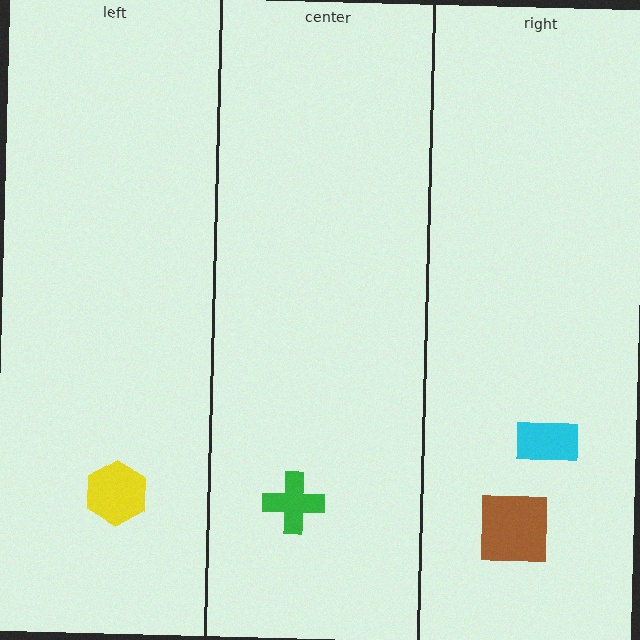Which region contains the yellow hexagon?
The left region.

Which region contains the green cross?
The center region.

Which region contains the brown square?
The right region.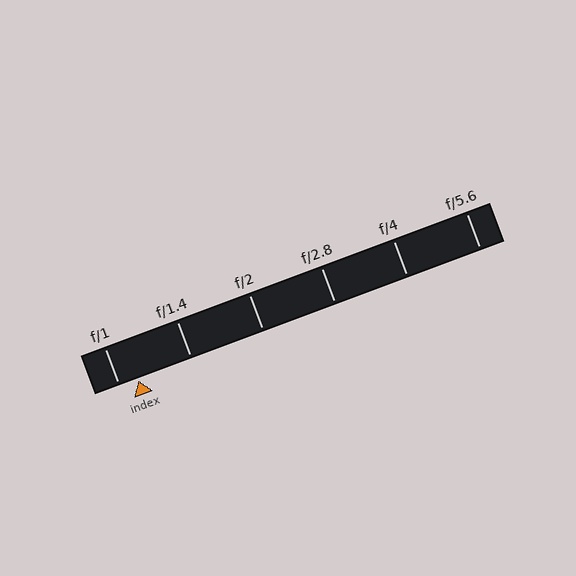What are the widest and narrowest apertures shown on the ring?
The widest aperture shown is f/1 and the narrowest is f/5.6.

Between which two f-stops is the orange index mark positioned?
The index mark is between f/1 and f/1.4.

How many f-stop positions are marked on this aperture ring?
There are 6 f-stop positions marked.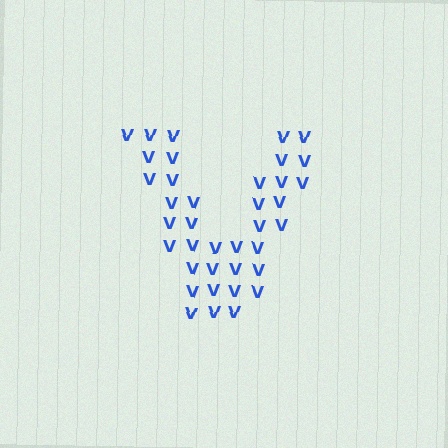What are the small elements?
The small elements are letter V's.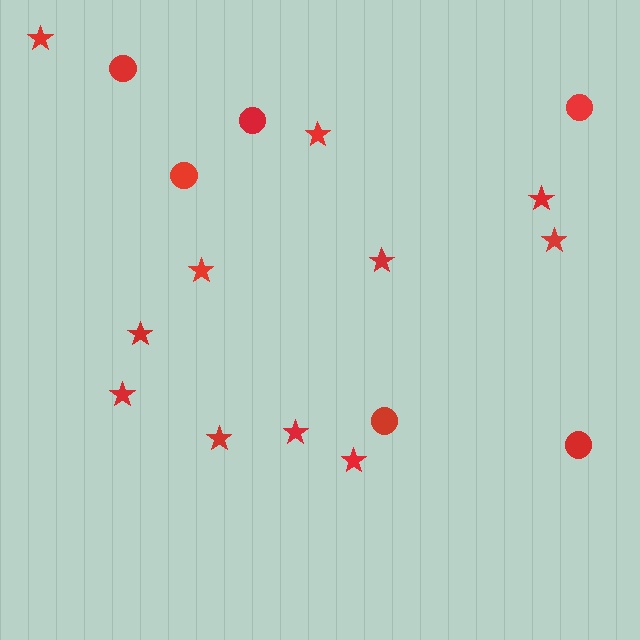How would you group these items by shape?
There are 2 groups: one group of stars (11) and one group of circles (6).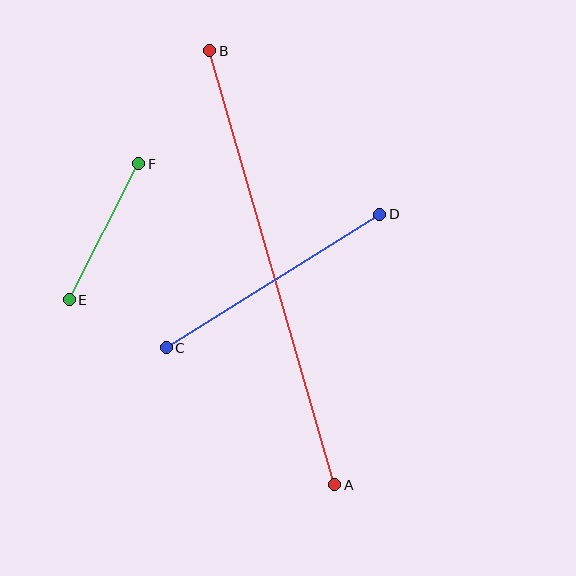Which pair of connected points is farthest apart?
Points A and B are farthest apart.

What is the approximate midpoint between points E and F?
The midpoint is at approximately (104, 232) pixels.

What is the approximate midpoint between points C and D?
The midpoint is at approximately (273, 281) pixels.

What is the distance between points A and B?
The distance is approximately 452 pixels.